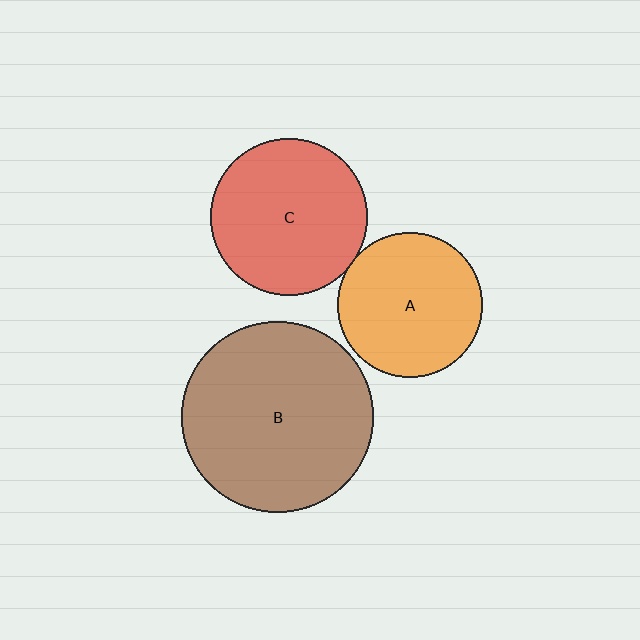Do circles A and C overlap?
Yes.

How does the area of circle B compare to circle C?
Approximately 1.5 times.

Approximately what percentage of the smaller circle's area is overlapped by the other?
Approximately 5%.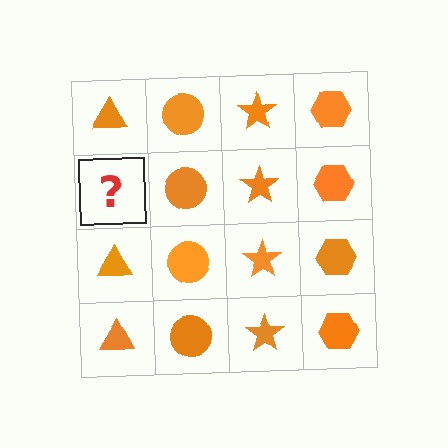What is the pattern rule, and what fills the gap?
The rule is that each column has a consistent shape. The gap should be filled with an orange triangle.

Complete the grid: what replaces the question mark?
The question mark should be replaced with an orange triangle.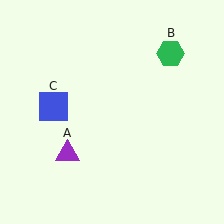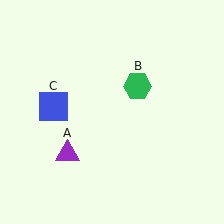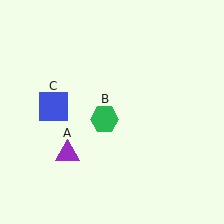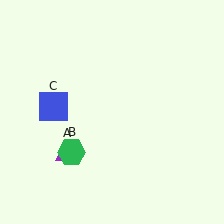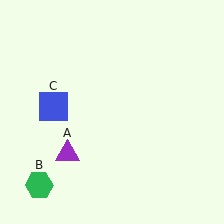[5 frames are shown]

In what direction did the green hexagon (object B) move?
The green hexagon (object B) moved down and to the left.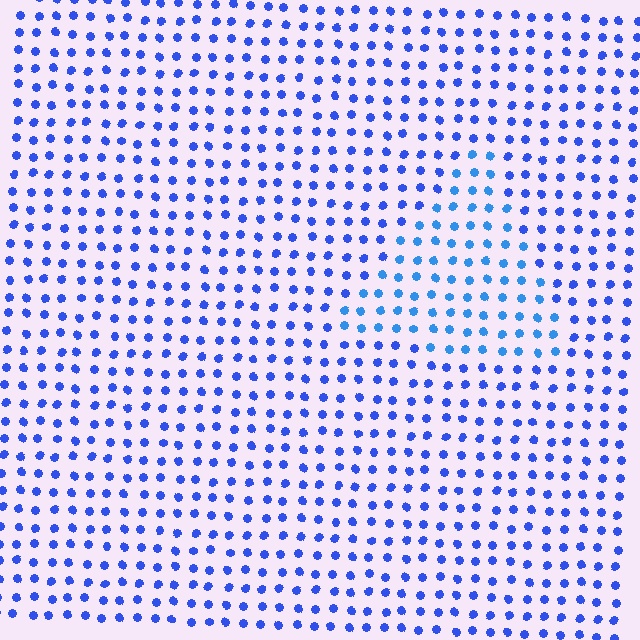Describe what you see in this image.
The image is filled with small blue elements in a uniform arrangement. A triangle-shaped region is visible where the elements are tinted to a slightly different hue, forming a subtle color boundary.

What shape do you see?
I see a triangle.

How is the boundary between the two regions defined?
The boundary is defined purely by a slight shift in hue (about 22 degrees). Spacing, size, and orientation are identical on both sides.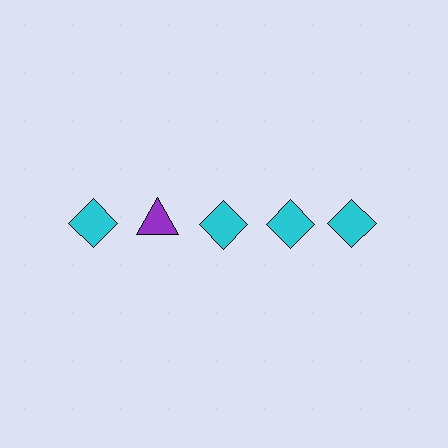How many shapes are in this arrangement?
There are 5 shapes arranged in a grid pattern.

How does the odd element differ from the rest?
It differs in both color (purple instead of cyan) and shape (triangle instead of diamond).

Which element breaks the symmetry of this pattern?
The purple triangle in the top row, second from left column breaks the symmetry. All other shapes are cyan diamonds.